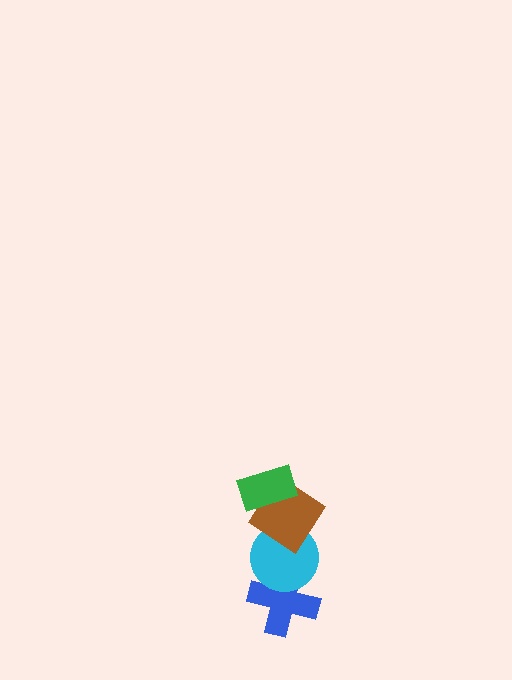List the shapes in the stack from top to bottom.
From top to bottom: the green rectangle, the brown diamond, the cyan circle, the blue cross.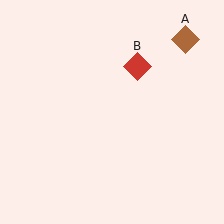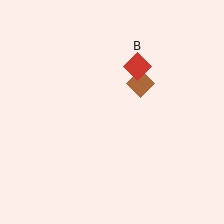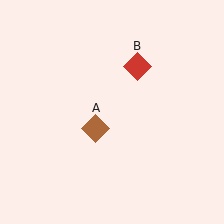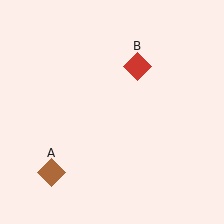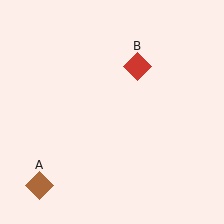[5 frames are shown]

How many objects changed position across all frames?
1 object changed position: brown diamond (object A).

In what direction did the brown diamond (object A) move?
The brown diamond (object A) moved down and to the left.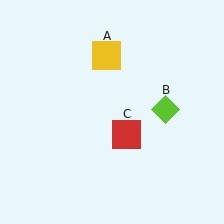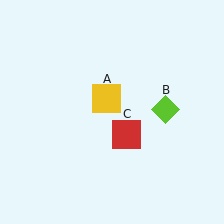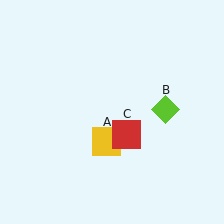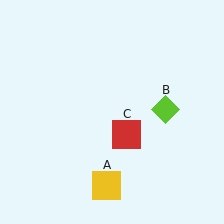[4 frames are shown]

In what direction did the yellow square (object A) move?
The yellow square (object A) moved down.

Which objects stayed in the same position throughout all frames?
Lime diamond (object B) and red square (object C) remained stationary.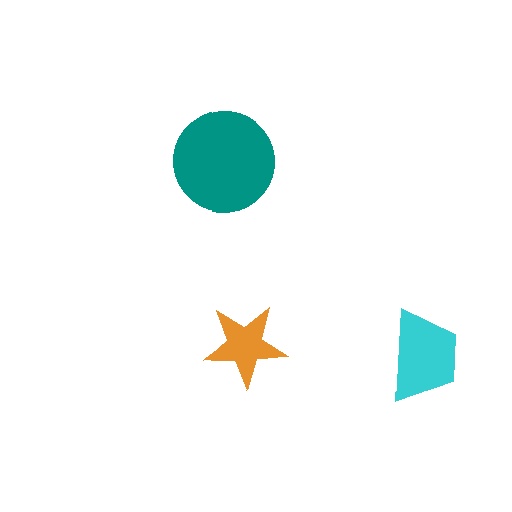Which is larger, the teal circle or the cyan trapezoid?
The teal circle.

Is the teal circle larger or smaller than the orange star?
Larger.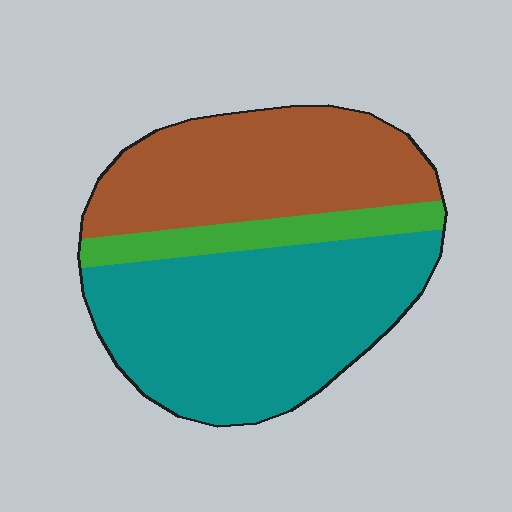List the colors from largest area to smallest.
From largest to smallest: teal, brown, green.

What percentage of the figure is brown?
Brown covers about 35% of the figure.